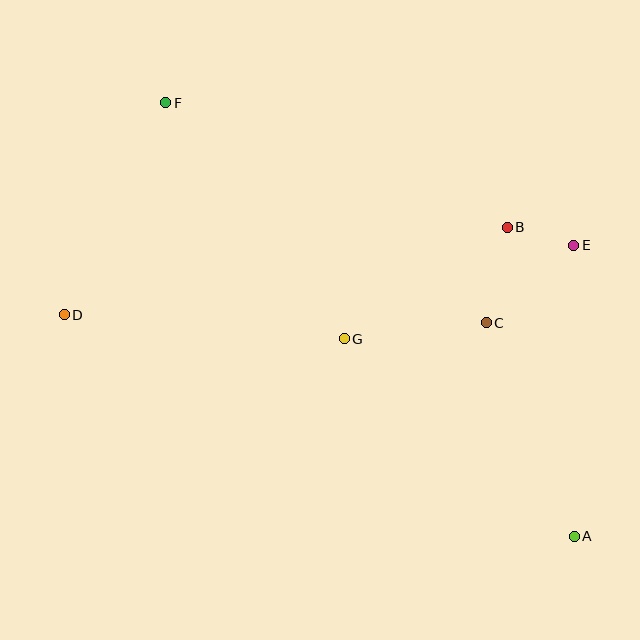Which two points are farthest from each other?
Points A and F are farthest from each other.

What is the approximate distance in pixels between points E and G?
The distance between E and G is approximately 248 pixels.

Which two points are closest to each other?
Points B and E are closest to each other.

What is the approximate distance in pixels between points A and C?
The distance between A and C is approximately 231 pixels.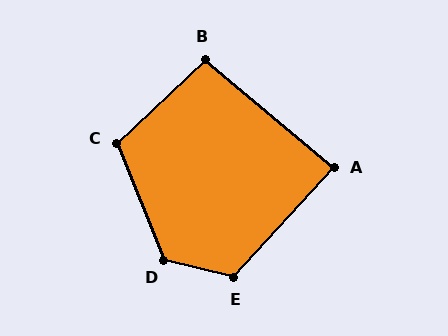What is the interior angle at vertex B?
Approximately 96 degrees (obtuse).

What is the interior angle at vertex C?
Approximately 111 degrees (obtuse).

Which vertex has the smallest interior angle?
A, at approximately 88 degrees.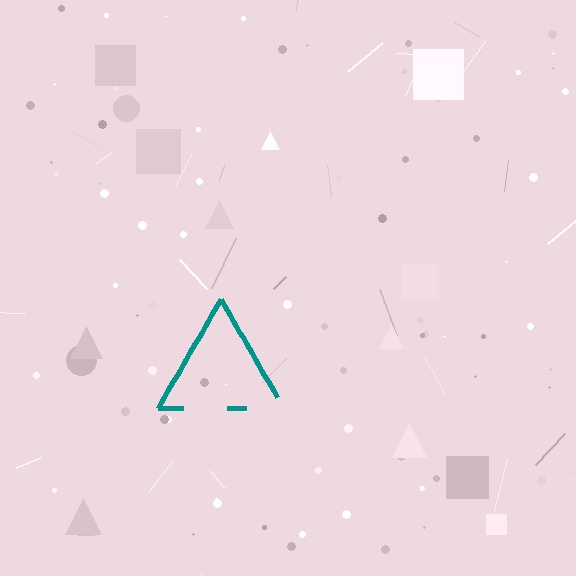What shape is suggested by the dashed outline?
The dashed outline suggests a triangle.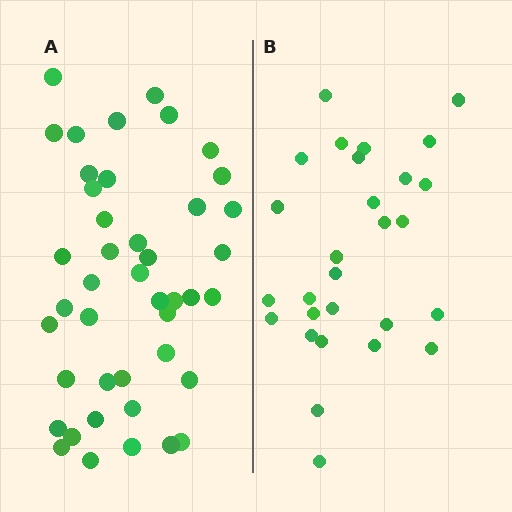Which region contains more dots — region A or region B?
Region A (the left region) has more dots.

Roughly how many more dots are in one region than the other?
Region A has approximately 15 more dots than region B.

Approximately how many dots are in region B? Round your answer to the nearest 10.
About 30 dots. (The exact count is 28, which rounds to 30.)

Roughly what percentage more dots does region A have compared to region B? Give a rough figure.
About 55% more.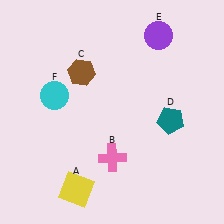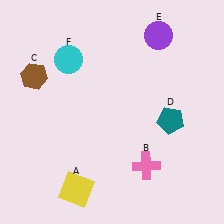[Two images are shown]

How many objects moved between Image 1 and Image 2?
3 objects moved between the two images.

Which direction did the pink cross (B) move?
The pink cross (B) moved right.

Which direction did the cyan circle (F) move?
The cyan circle (F) moved up.